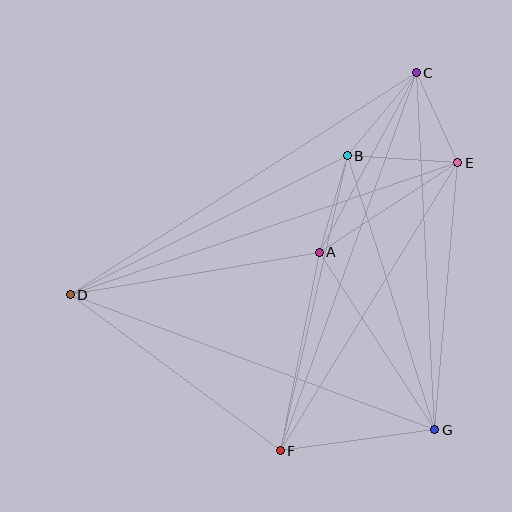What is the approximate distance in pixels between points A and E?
The distance between A and E is approximately 165 pixels.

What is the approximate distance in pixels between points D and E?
The distance between D and E is approximately 409 pixels.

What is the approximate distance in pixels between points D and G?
The distance between D and G is approximately 389 pixels.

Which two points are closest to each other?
Points C and E are closest to each other.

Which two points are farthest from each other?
Points C and D are farthest from each other.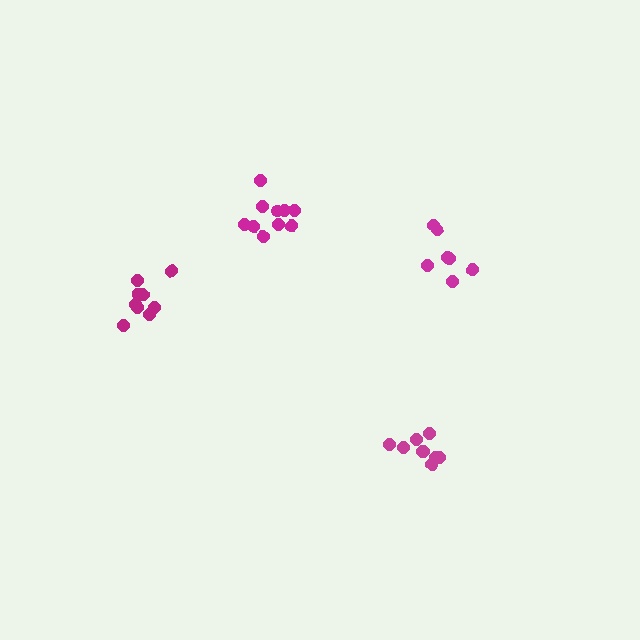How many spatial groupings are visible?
There are 4 spatial groupings.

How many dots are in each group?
Group 1: 9 dots, Group 2: 10 dots, Group 3: 7 dots, Group 4: 9 dots (35 total).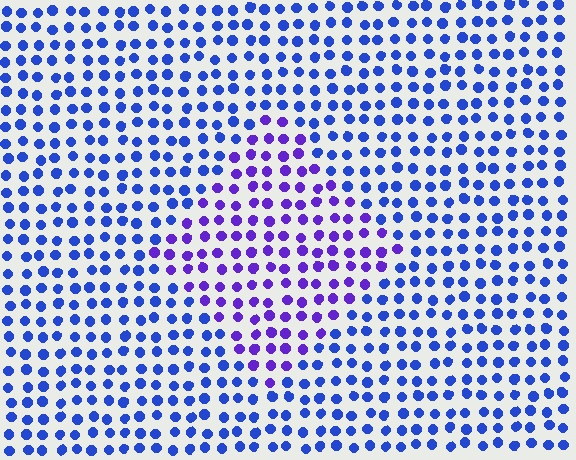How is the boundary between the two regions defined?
The boundary is defined purely by a slight shift in hue (about 35 degrees). Spacing, size, and orientation are identical on both sides.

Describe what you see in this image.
The image is filled with small blue elements in a uniform arrangement. A diamond-shaped region is visible where the elements are tinted to a slightly different hue, forming a subtle color boundary.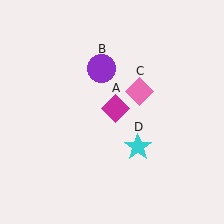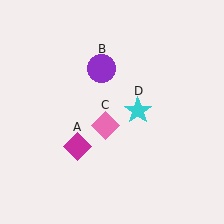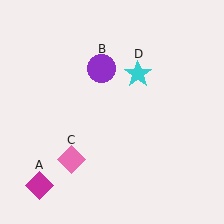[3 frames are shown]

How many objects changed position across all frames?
3 objects changed position: magenta diamond (object A), pink diamond (object C), cyan star (object D).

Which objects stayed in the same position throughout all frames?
Purple circle (object B) remained stationary.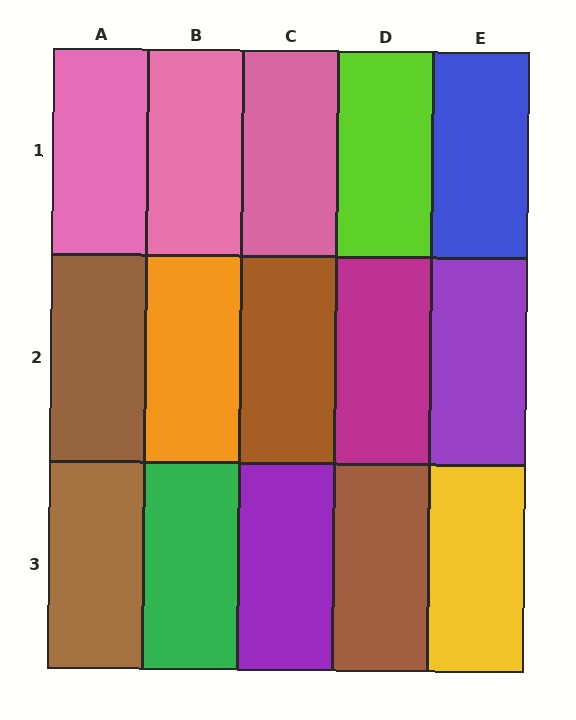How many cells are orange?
1 cell is orange.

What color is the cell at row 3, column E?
Yellow.